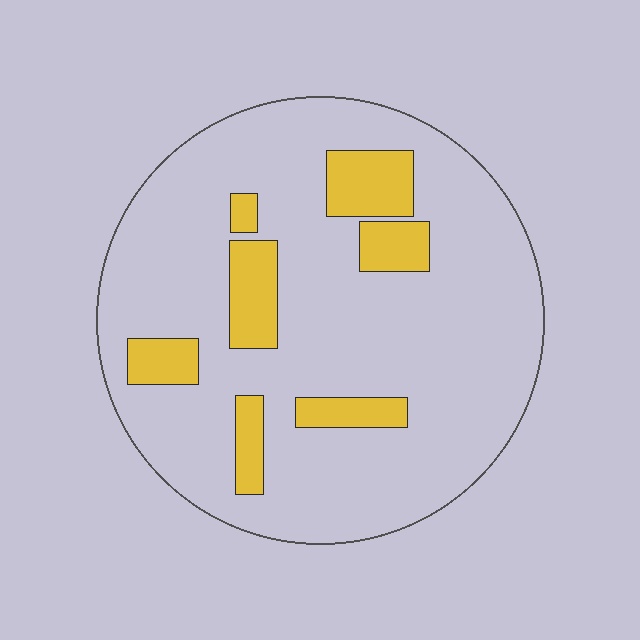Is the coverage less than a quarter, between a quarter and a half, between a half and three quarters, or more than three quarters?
Less than a quarter.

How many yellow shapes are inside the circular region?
7.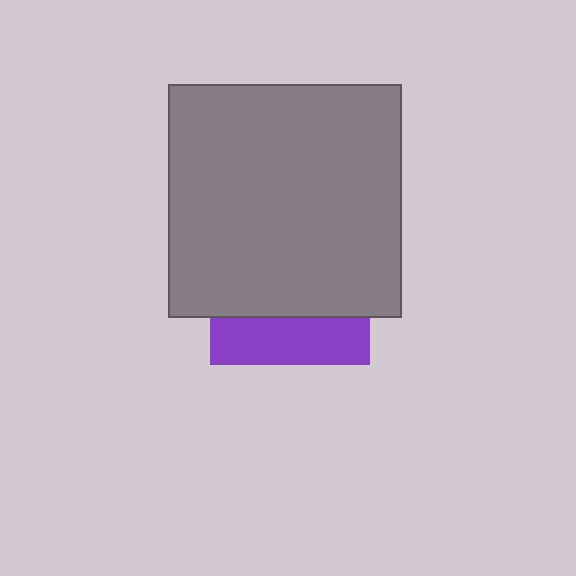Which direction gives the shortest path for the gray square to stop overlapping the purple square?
Moving up gives the shortest separation.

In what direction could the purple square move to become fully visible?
The purple square could move down. That would shift it out from behind the gray square entirely.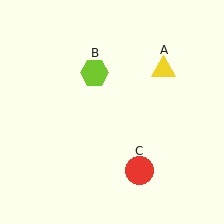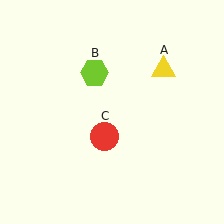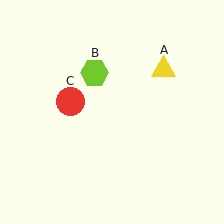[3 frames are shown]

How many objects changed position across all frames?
1 object changed position: red circle (object C).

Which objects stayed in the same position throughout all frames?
Yellow triangle (object A) and lime hexagon (object B) remained stationary.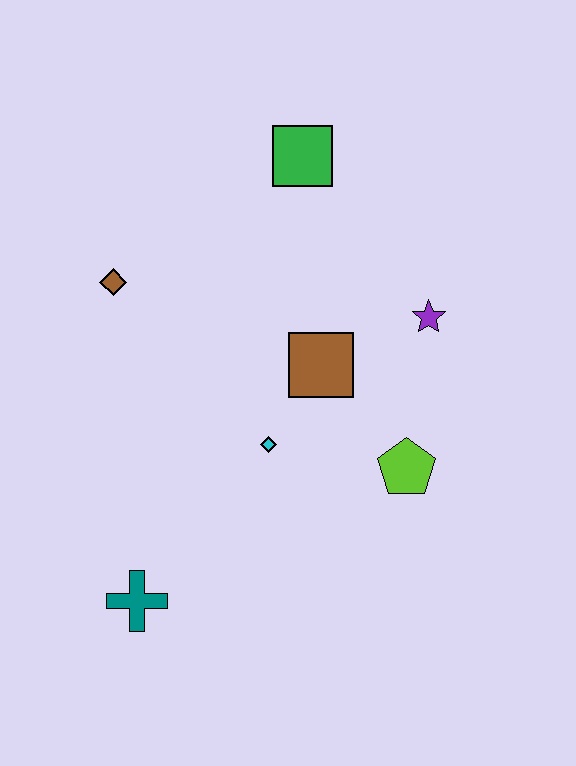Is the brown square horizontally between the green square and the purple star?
Yes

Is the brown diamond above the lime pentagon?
Yes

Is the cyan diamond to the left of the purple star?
Yes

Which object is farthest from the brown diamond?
The lime pentagon is farthest from the brown diamond.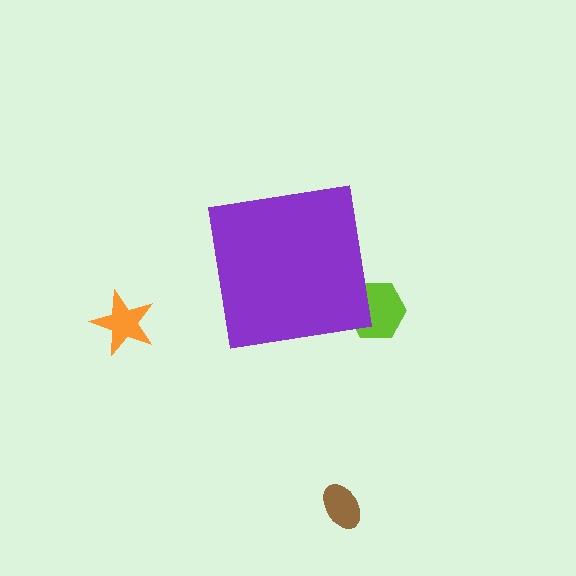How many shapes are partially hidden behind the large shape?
1 shape is partially hidden.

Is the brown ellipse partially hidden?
No, the brown ellipse is fully visible.